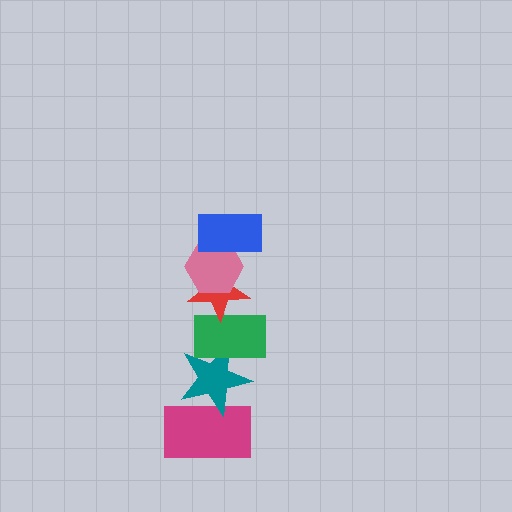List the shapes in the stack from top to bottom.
From top to bottom: the blue rectangle, the pink hexagon, the red star, the green rectangle, the teal star, the magenta rectangle.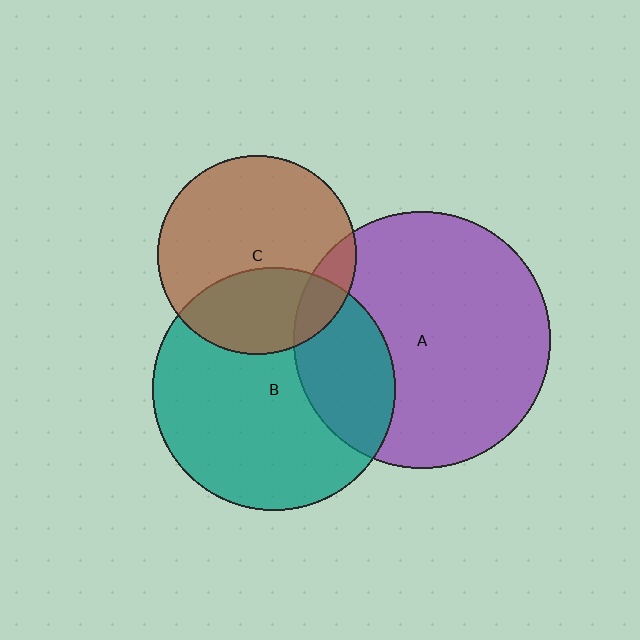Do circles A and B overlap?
Yes.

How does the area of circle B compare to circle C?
Approximately 1.5 times.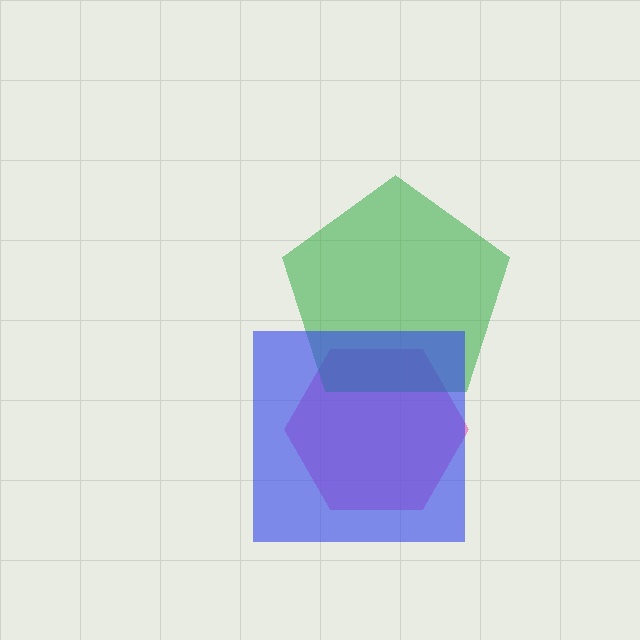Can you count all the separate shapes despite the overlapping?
Yes, there are 3 separate shapes.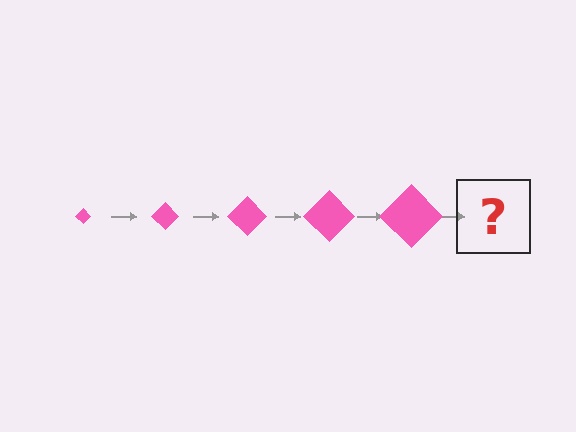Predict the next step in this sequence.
The next step is a pink diamond, larger than the previous one.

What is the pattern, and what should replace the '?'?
The pattern is that the diamond gets progressively larger each step. The '?' should be a pink diamond, larger than the previous one.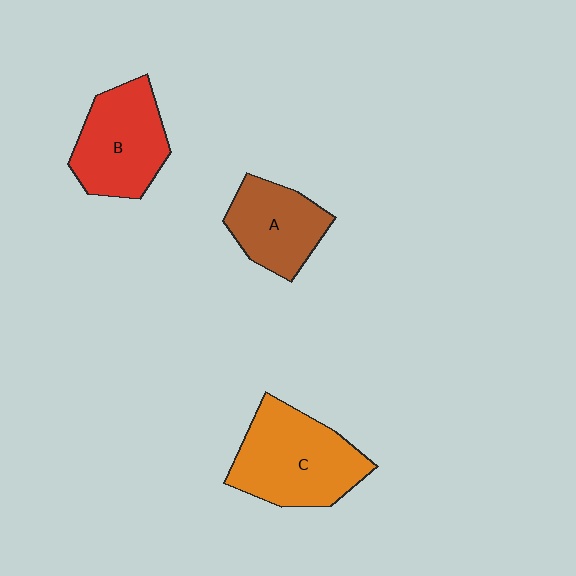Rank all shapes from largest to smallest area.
From largest to smallest: C (orange), B (red), A (brown).